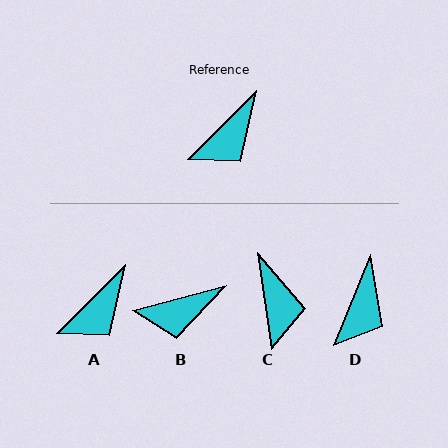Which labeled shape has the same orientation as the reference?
A.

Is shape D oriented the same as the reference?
No, it is off by about 23 degrees.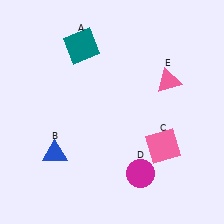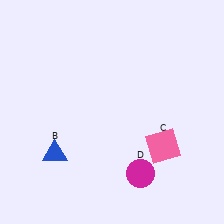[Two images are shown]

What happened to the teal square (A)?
The teal square (A) was removed in Image 2. It was in the top-left area of Image 1.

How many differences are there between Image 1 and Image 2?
There are 2 differences between the two images.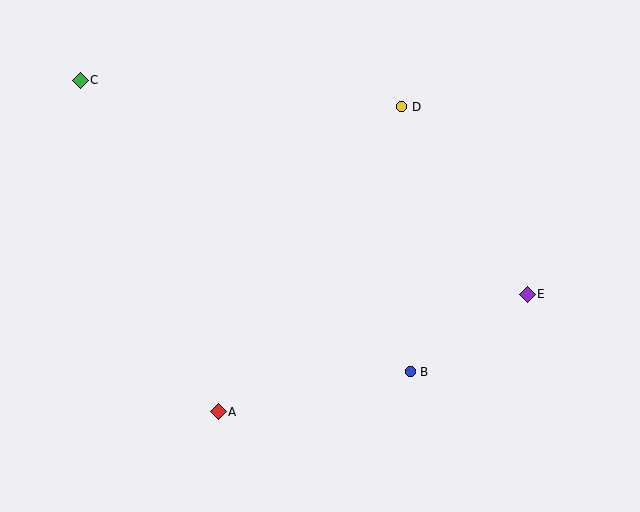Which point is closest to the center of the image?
Point B at (410, 372) is closest to the center.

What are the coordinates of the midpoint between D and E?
The midpoint between D and E is at (465, 201).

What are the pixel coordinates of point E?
Point E is at (527, 294).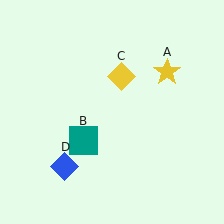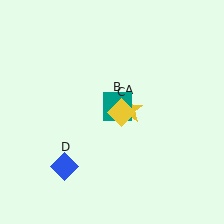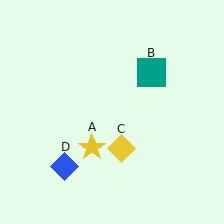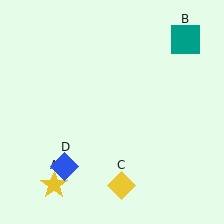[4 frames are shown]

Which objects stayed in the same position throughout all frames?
Blue diamond (object D) remained stationary.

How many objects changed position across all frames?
3 objects changed position: yellow star (object A), teal square (object B), yellow diamond (object C).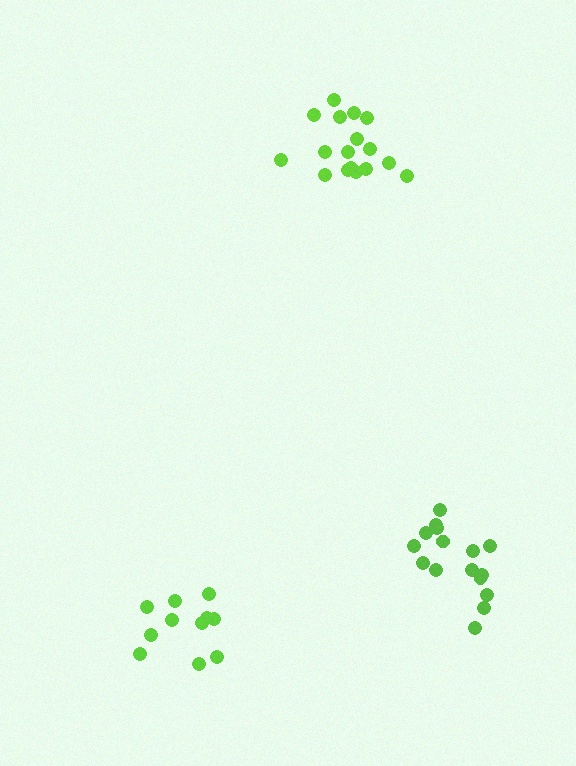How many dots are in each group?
Group 1: 16 dots, Group 2: 17 dots, Group 3: 11 dots (44 total).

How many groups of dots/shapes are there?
There are 3 groups.